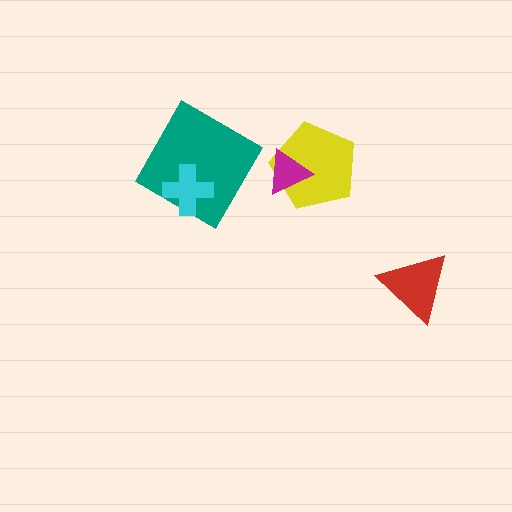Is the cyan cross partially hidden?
No, no other shape covers it.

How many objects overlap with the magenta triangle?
1 object overlaps with the magenta triangle.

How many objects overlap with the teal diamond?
1 object overlaps with the teal diamond.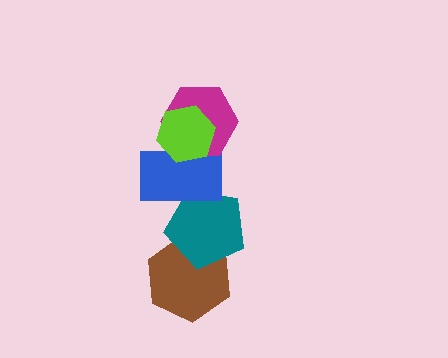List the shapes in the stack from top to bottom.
From top to bottom: the lime hexagon, the magenta hexagon, the blue rectangle, the teal pentagon, the brown hexagon.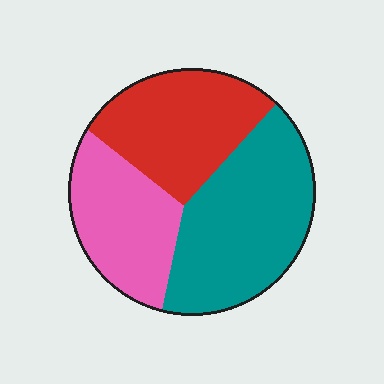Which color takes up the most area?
Teal, at roughly 40%.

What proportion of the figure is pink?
Pink takes up about one quarter (1/4) of the figure.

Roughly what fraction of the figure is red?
Red covers around 30% of the figure.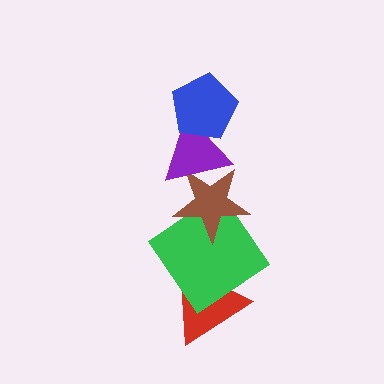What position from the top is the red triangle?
The red triangle is 5th from the top.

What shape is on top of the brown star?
The purple triangle is on top of the brown star.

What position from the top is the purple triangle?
The purple triangle is 2nd from the top.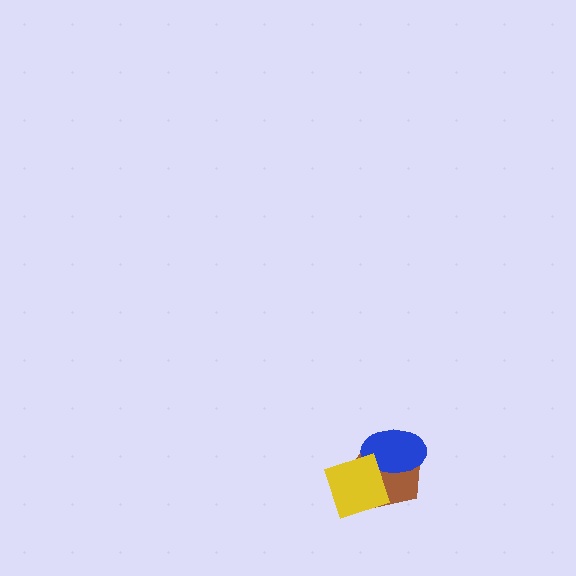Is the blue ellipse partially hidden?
Yes, it is partially covered by another shape.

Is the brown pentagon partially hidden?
Yes, it is partially covered by another shape.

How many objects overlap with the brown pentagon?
2 objects overlap with the brown pentagon.